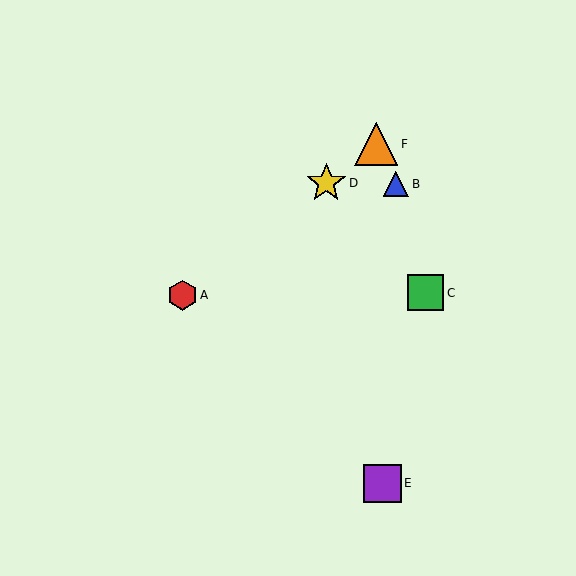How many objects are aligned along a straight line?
3 objects (A, D, F) are aligned along a straight line.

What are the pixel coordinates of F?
Object F is at (376, 144).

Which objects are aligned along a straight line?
Objects A, D, F are aligned along a straight line.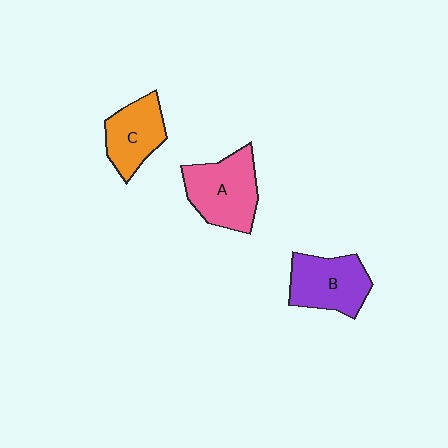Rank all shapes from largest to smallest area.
From largest to smallest: A (pink), B (purple), C (orange).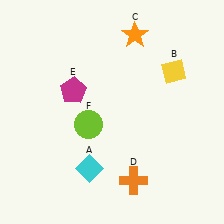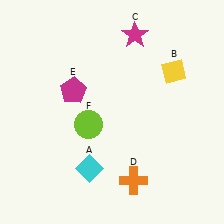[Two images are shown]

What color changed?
The star (C) changed from orange in Image 1 to magenta in Image 2.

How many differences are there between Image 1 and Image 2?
There is 1 difference between the two images.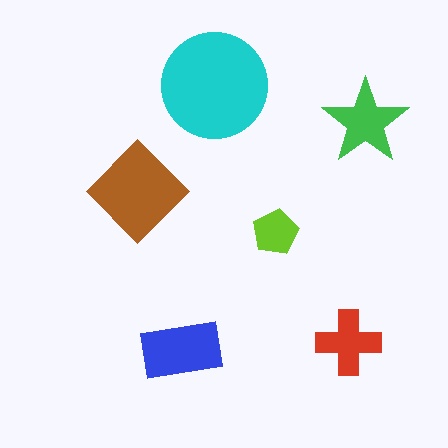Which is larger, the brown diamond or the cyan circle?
The cyan circle.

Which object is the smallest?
The lime pentagon.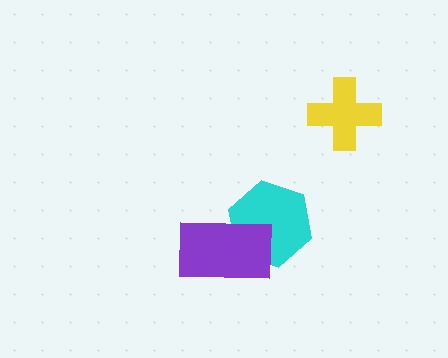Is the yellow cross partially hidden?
No, no other shape covers it.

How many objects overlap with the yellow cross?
0 objects overlap with the yellow cross.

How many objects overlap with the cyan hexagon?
1 object overlaps with the cyan hexagon.